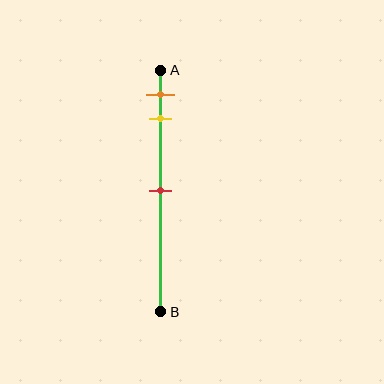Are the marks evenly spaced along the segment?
No, the marks are not evenly spaced.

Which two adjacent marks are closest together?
The orange and yellow marks are the closest adjacent pair.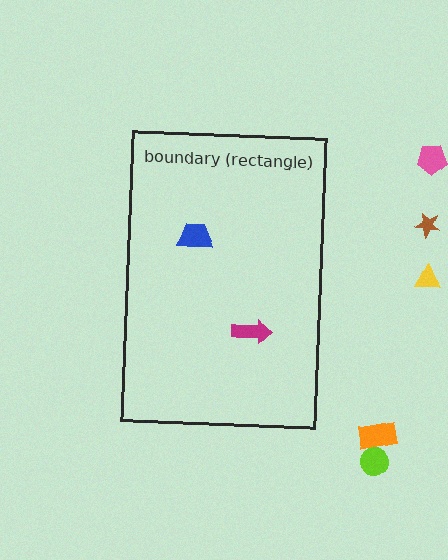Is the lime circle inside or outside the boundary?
Outside.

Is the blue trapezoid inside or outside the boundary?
Inside.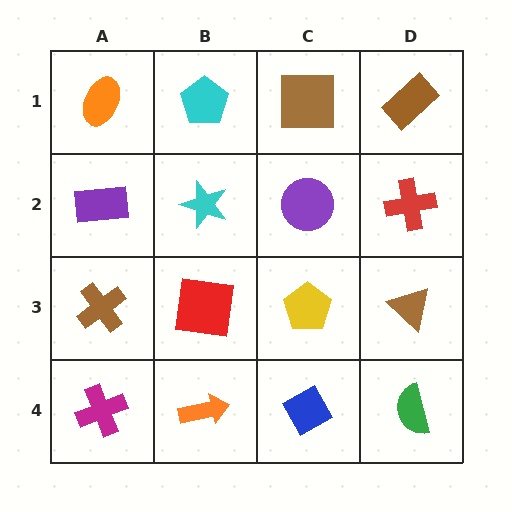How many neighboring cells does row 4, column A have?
2.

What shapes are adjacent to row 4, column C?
A yellow pentagon (row 3, column C), an orange arrow (row 4, column B), a green semicircle (row 4, column D).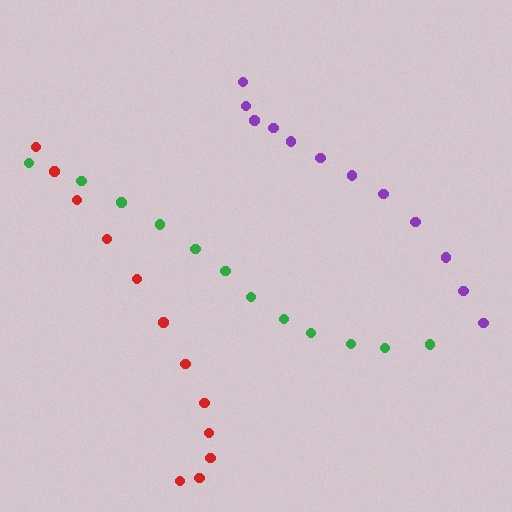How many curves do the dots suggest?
There are 3 distinct paths.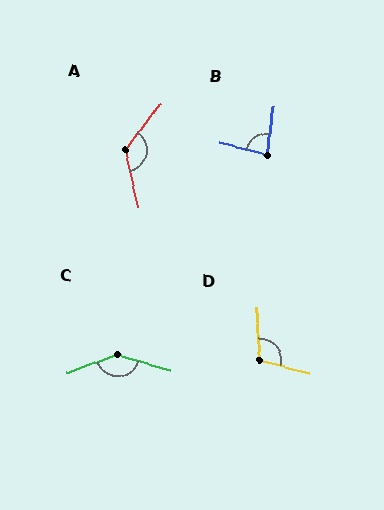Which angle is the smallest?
B, at approximately 82 degrees.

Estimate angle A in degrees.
Approximately 130 degrees.